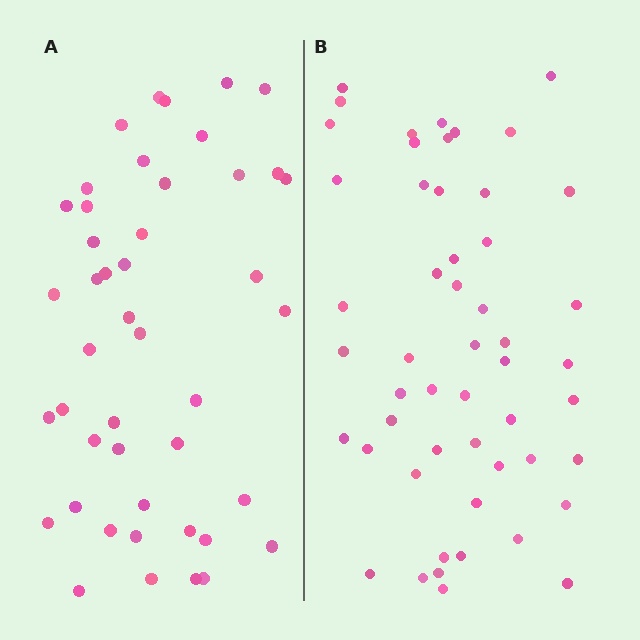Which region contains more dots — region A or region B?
Region B (the right region) has more dots.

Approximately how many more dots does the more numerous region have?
Region B has roughly 8 or so more dots than region A.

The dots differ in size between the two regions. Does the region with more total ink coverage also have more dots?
No. Region A has more total ink coverage because its dots are larger, but region B actually contains more individual dots. Total area can be misleading — the number of items is what matters here.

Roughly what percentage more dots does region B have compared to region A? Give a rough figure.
About 15% more.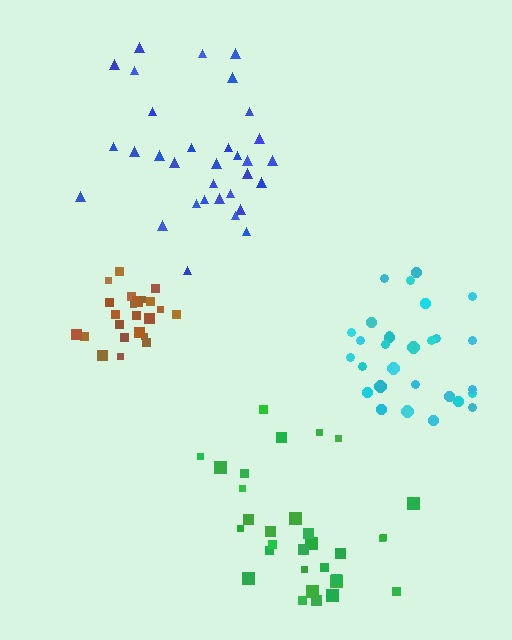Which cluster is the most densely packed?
Brown.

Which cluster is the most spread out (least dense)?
Green.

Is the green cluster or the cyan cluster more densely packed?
Cyan.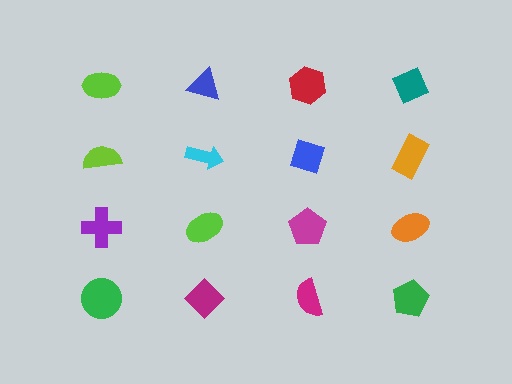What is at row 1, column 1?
A lime ellipse.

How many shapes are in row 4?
4 shapes.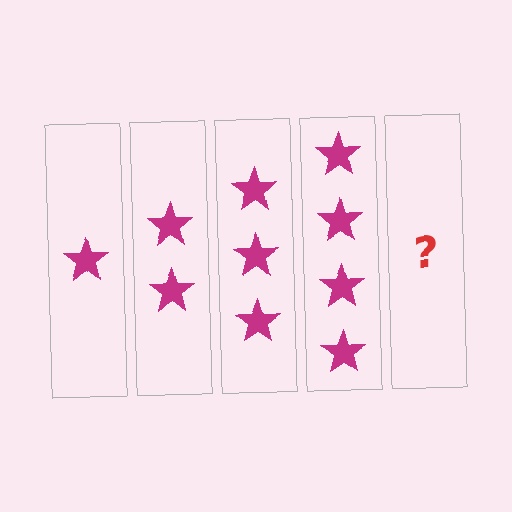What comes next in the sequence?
The next element should be 5 stars.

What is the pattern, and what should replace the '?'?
The pattern is that each step adds one more star. The '?' should be 5 stars.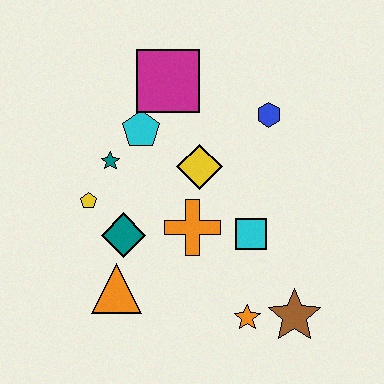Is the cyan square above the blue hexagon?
No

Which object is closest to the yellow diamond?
The orange cross is closest to the yellow diamond.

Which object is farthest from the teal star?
The brown star is farthest from the teal star.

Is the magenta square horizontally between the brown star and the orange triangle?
Yes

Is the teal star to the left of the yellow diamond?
Yes